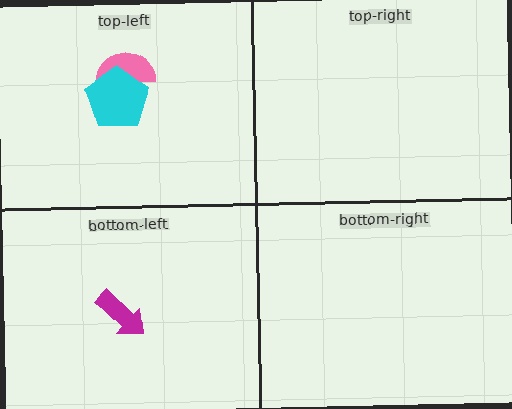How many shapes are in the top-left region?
2.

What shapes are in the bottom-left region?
The magenta arrow.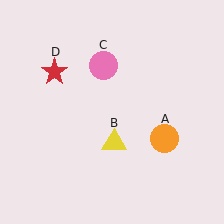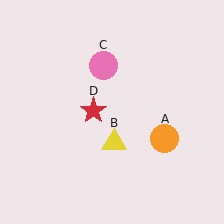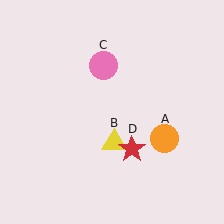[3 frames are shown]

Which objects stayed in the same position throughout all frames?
Orange circle (object A) and yellow triangle (object B) and pink circle (object C) remained stationary.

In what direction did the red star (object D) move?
The red star (object D) moved down and to the right.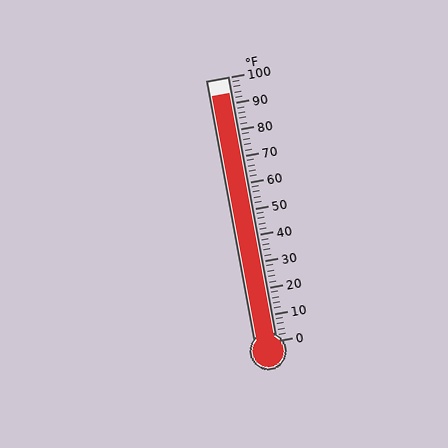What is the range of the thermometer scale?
The thermometer scale ranges from 0°F to 100°F.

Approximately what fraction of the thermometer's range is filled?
The thermometer is filled to approximately 95% of its range.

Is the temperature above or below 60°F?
The temperature is above 60°F.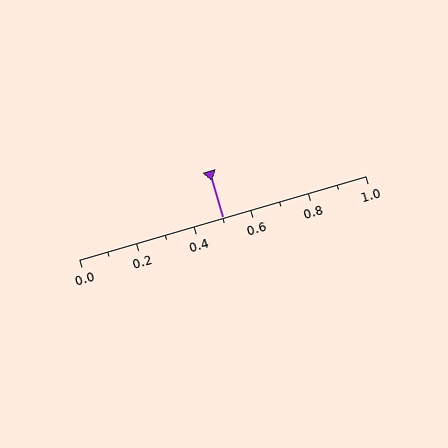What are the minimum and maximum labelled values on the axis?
The axis runs from 0.0 to 1.0.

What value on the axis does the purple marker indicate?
The marker indicates approximately 0.5.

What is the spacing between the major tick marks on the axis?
The major ticks are spaced 0.2 apart.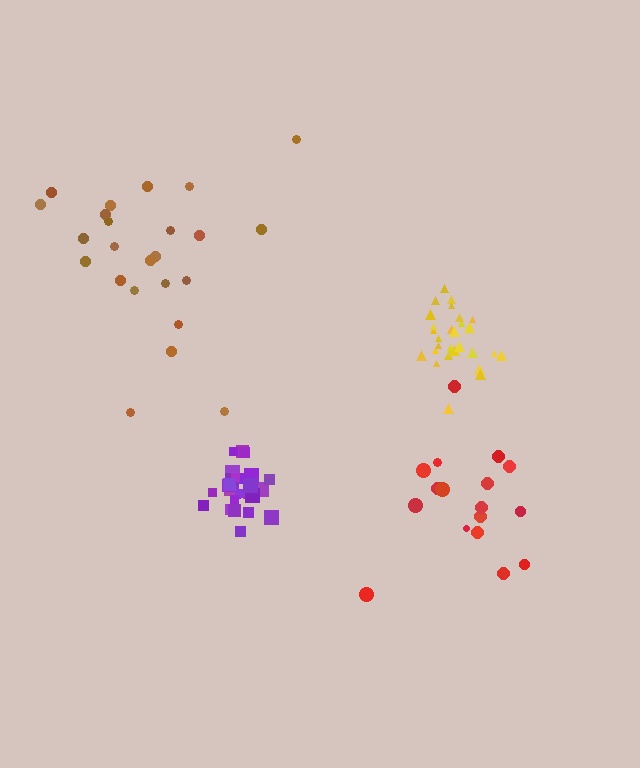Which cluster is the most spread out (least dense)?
Red.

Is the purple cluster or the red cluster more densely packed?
Purple.